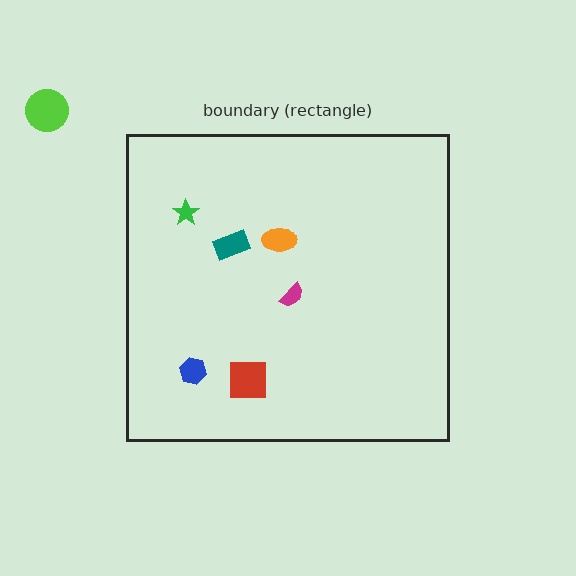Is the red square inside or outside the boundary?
Inside.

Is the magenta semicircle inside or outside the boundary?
Inside.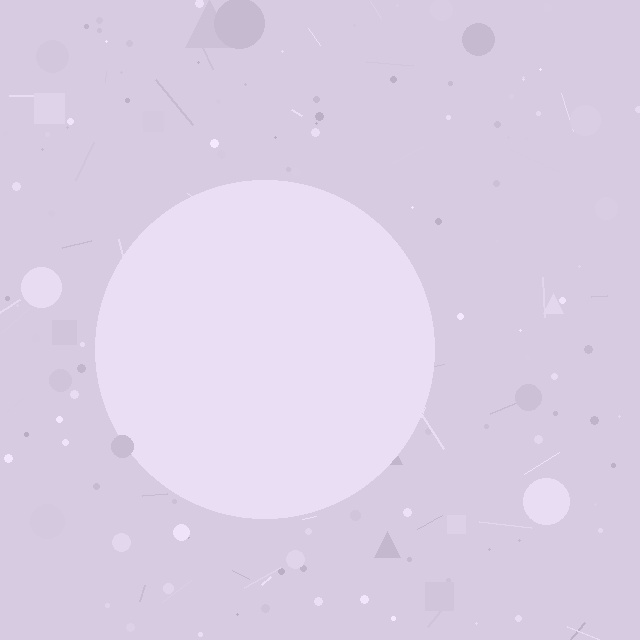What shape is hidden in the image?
A circle is hidden in the image.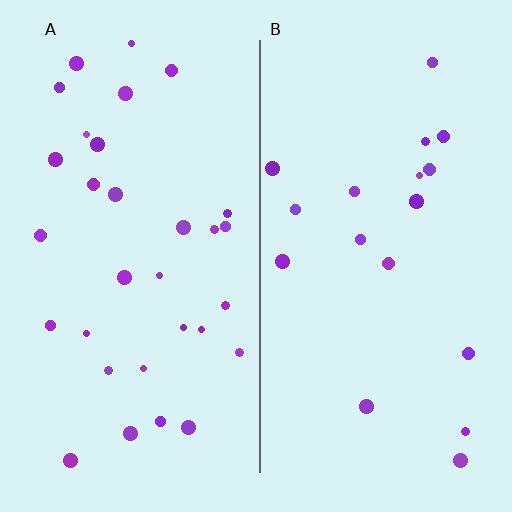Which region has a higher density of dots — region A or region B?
A (the left).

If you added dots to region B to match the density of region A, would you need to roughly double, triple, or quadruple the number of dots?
Approximately double.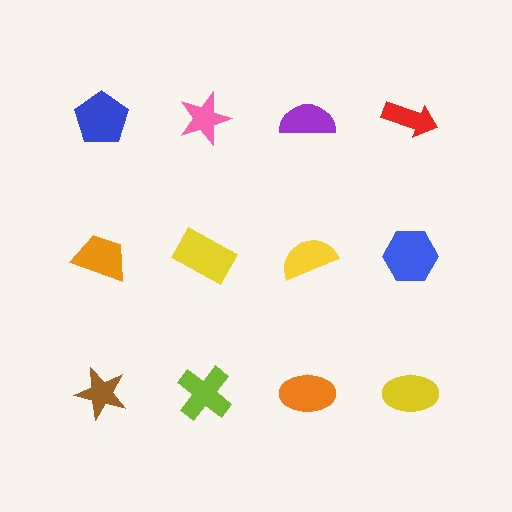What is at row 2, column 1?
An orange trapezoid.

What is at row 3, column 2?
A lime cross.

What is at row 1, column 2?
A pink star.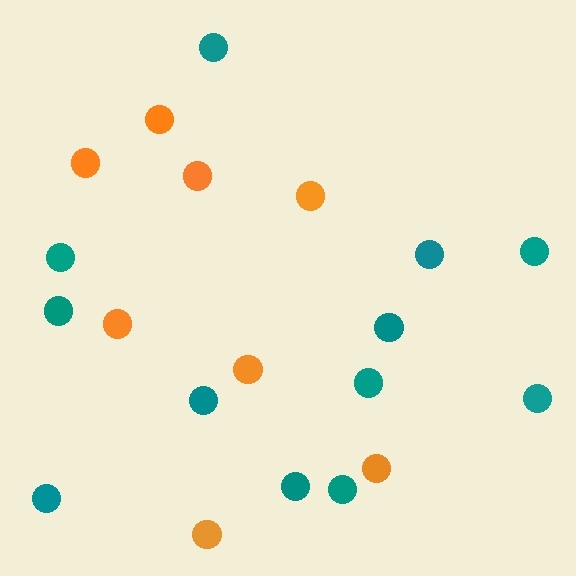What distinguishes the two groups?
There are 2 groups: one group of teal circles (12) and one group of orange circles (8).